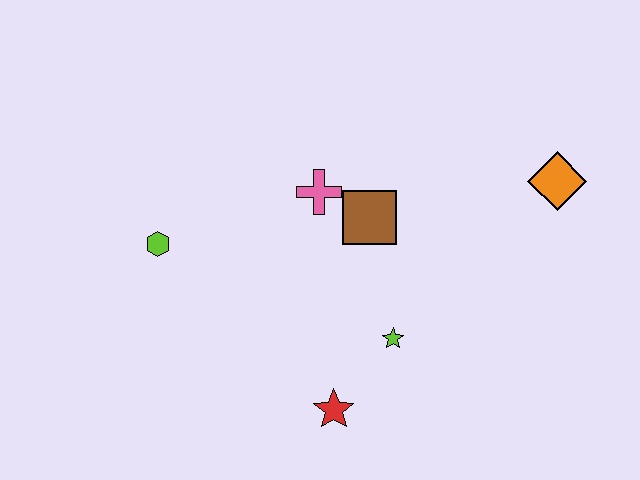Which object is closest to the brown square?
The pink cross is closest to the brown square.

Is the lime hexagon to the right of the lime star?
No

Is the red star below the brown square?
Yes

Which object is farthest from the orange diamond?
The lime hexagon is farthest from the orange diamond.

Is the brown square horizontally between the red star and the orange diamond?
Yes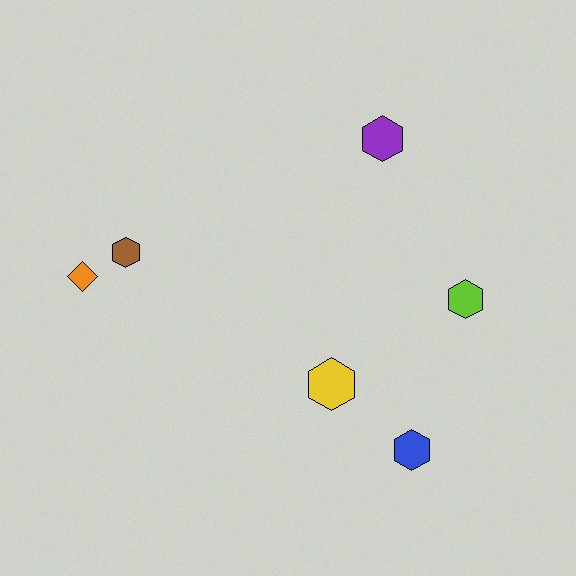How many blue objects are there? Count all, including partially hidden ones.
There is 1 blue object.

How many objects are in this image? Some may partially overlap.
There are 6 objects.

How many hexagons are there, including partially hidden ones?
There are 5 hexagons.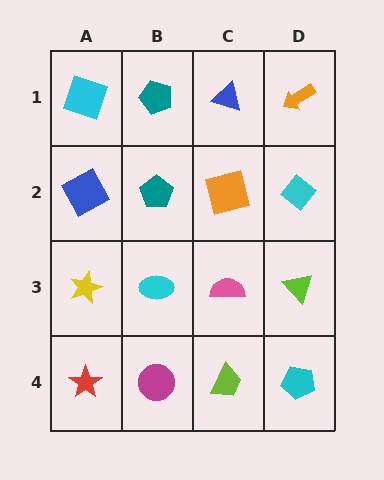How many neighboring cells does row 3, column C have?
4.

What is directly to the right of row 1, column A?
A teal pentagon.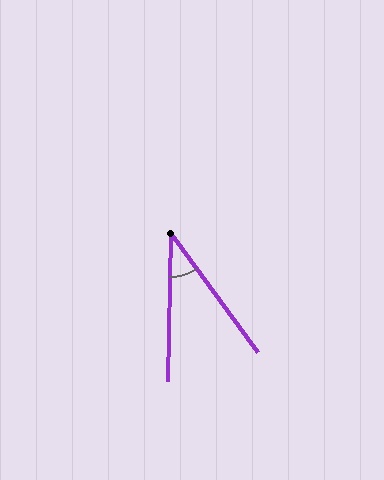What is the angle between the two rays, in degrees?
Approximately 37 degrees.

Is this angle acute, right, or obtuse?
It is acute.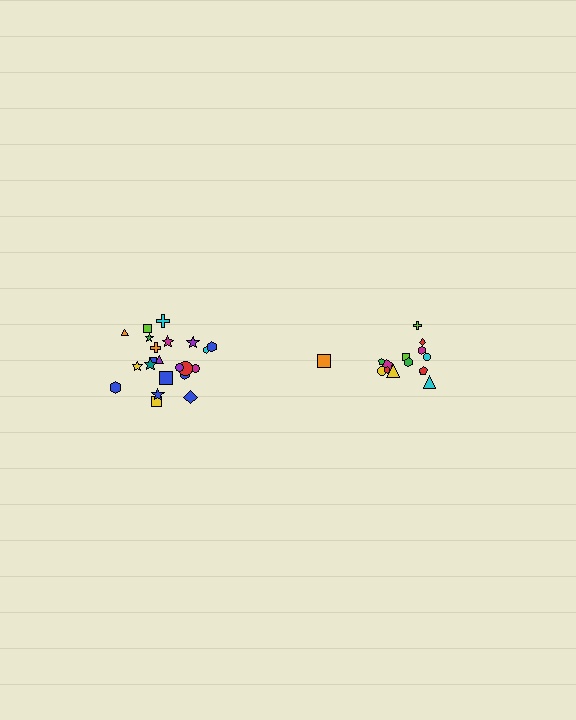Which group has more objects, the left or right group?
The left group.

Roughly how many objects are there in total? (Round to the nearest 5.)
Roughly 35 objects in total.